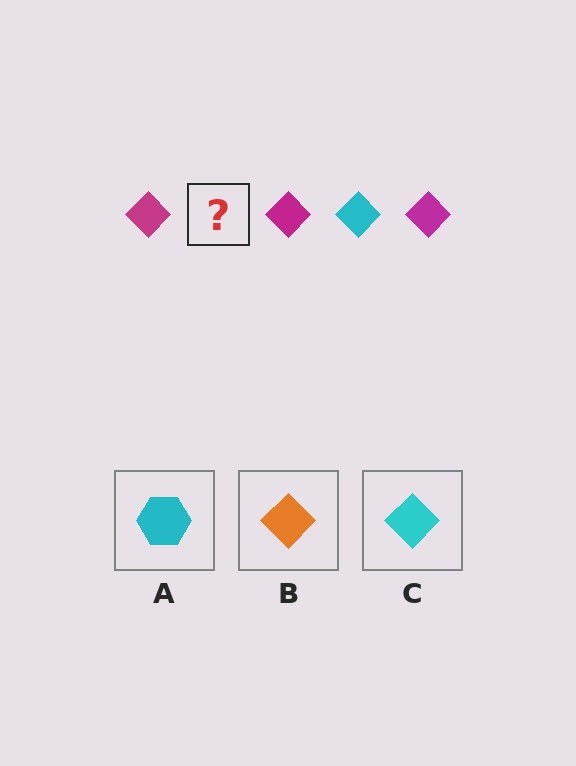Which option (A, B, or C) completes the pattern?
C.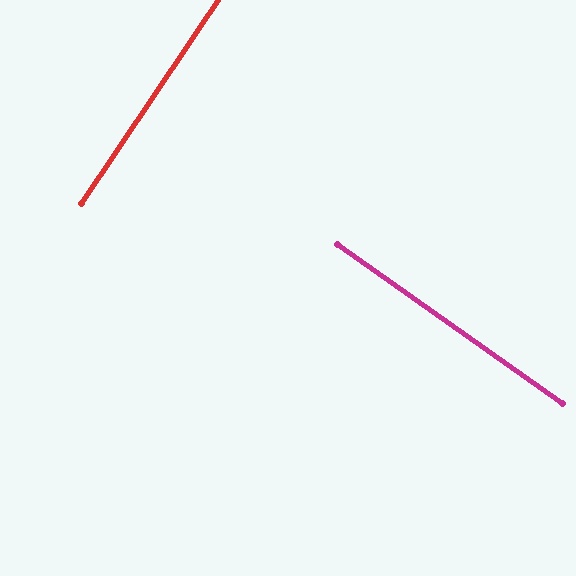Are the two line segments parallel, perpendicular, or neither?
Perpendicular — they meet at approximately 88°.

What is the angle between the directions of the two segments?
Approximately 88 degrees.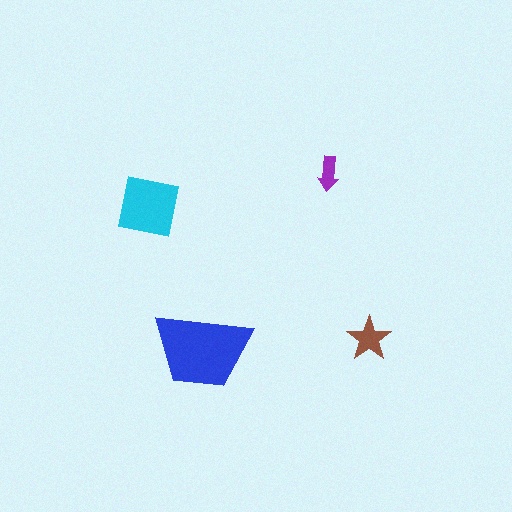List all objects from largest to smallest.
The blue trapezoid, the cyan square, the brown star, the purple arrow.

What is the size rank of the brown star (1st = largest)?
3rd.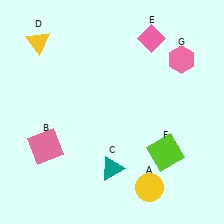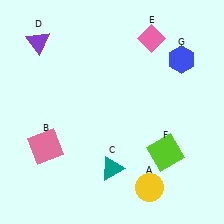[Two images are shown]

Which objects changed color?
D changed from yellow to purple. G changed from pink to blue.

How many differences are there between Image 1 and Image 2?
There are 2 differences between the two images.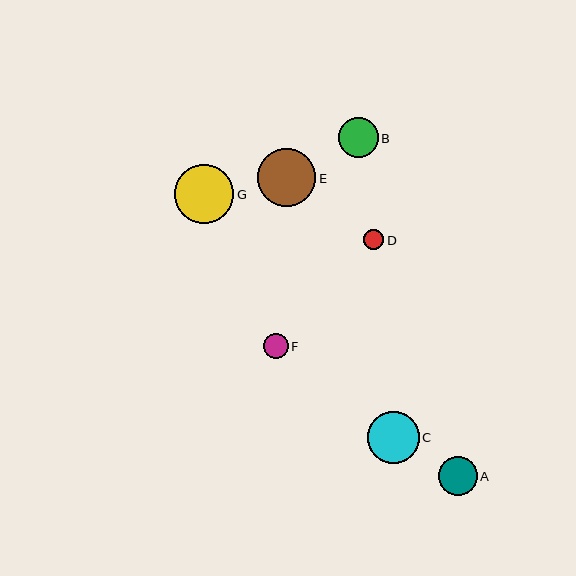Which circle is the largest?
Circle G is the largest with a size of approximately 59 pixels.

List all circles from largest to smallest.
From largest to smallest: G, E, C, B, A, F, D.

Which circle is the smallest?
Circle D is the smallest with a size of approximately 20 pixels.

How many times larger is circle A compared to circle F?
Circle A is approximately 1.6 times the size of circle F.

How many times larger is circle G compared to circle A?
Circle G is approximately 1.5 times the size of circle A.